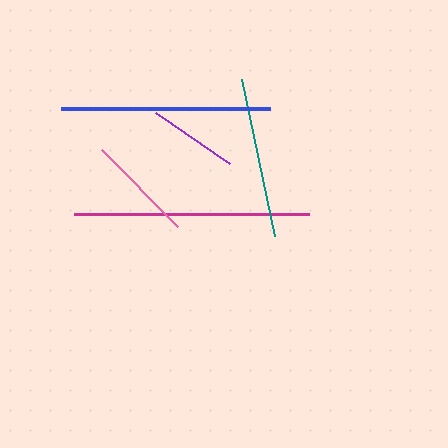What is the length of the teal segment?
The teal segment is approximately 160 pixels long.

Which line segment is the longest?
The magenta line is the longest at approximately 235 pixels.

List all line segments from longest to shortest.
From longest to shortest: magenta, blue, teal, pink, purple.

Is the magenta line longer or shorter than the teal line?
The magenta line is longer than the teal line.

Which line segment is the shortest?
The purple line is the shortest at approximately 90 pixels.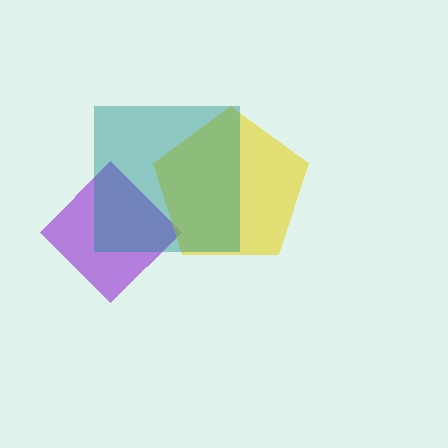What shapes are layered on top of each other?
The layered shapes are: a purple diamond, a yellow pentagon, a teal square.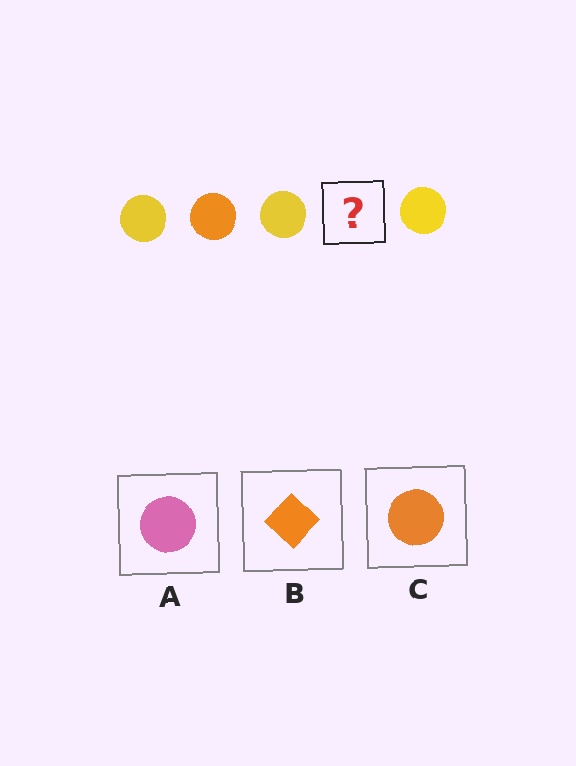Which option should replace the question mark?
Option C.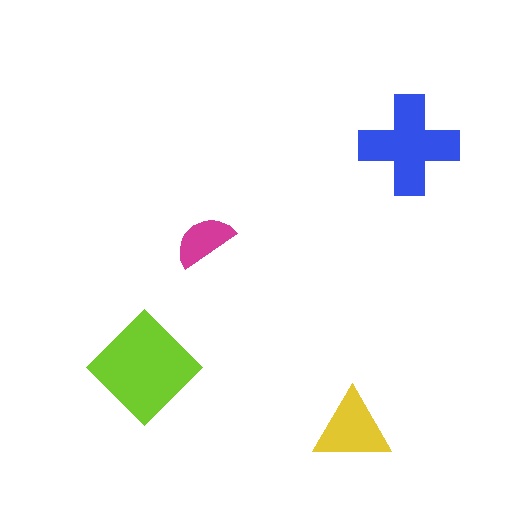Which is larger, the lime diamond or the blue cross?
The lime diamond.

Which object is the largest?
The lime diamond.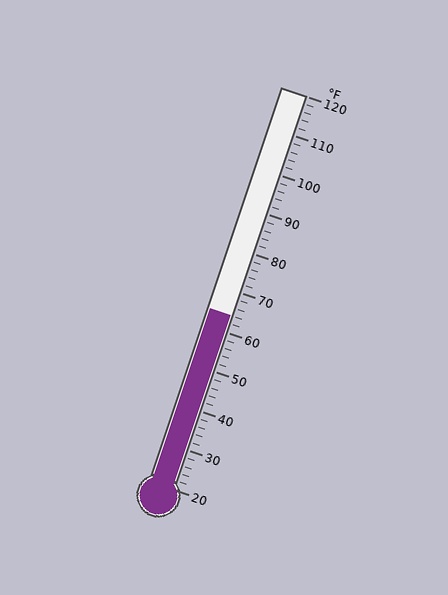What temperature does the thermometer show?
The thermometer shows approximately 64°F.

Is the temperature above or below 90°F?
The temperature is below 90°F.